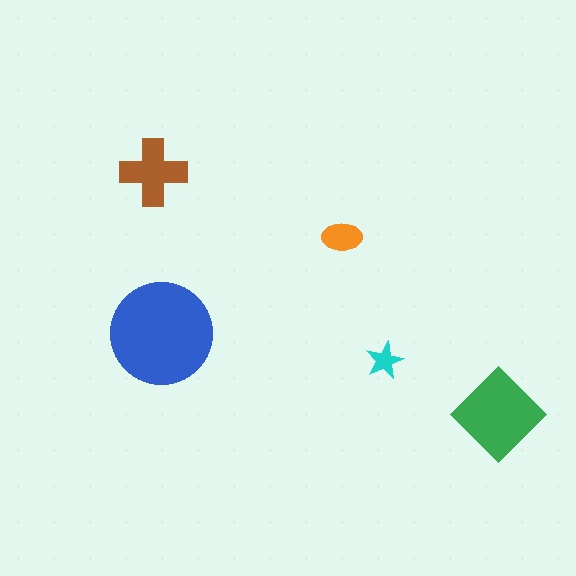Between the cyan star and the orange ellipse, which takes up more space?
The orange ellipse.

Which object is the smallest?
The cyan star.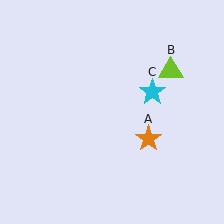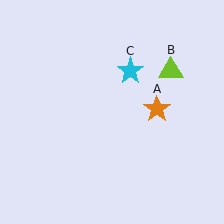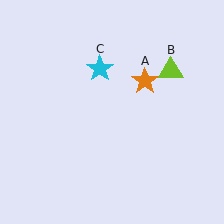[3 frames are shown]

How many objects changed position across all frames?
2 objects changed position: orange star (object A), cyan star (object C).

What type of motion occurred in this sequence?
The orange star (object A), cyan star (object C) rotated counterclockwise around the center of the scene.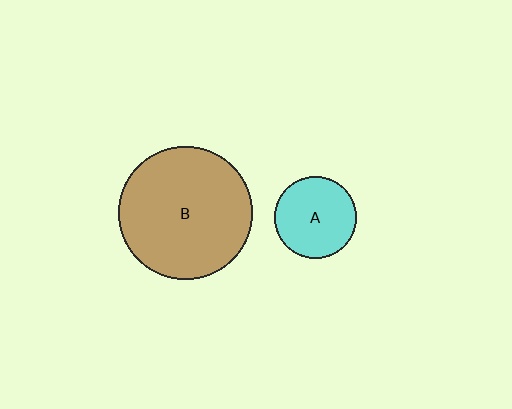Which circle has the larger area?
Circle B (brown).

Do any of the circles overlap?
No, none of the circles overlap.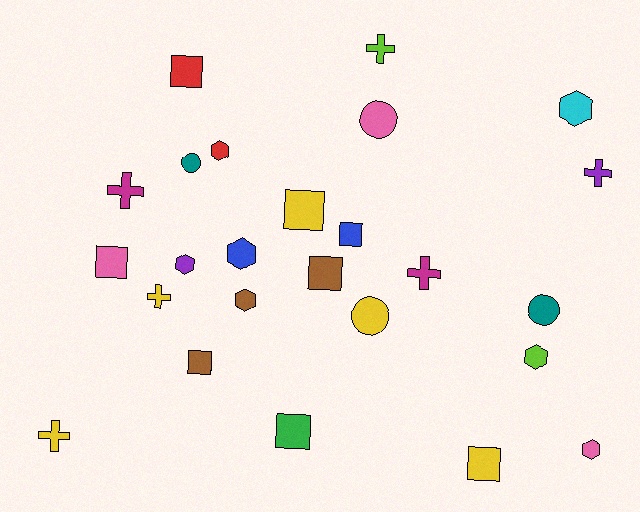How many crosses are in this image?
There are 6 crosses.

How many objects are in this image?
There are 25 objects.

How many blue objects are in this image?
There are 2 blue objects.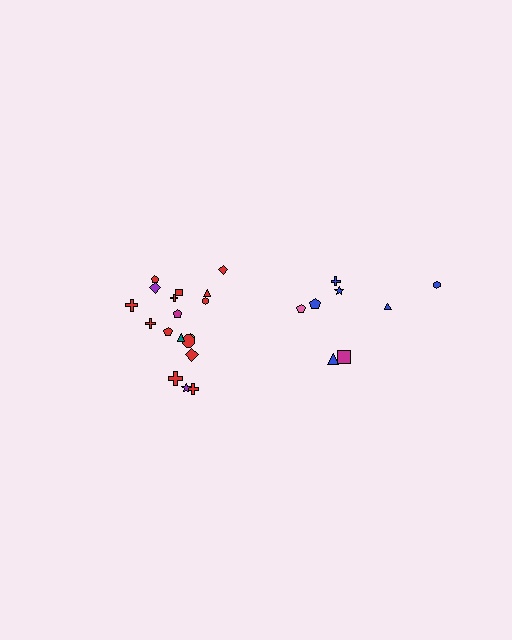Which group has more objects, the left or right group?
The left group.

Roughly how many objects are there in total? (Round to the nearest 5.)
Roughly 25 objects in total.